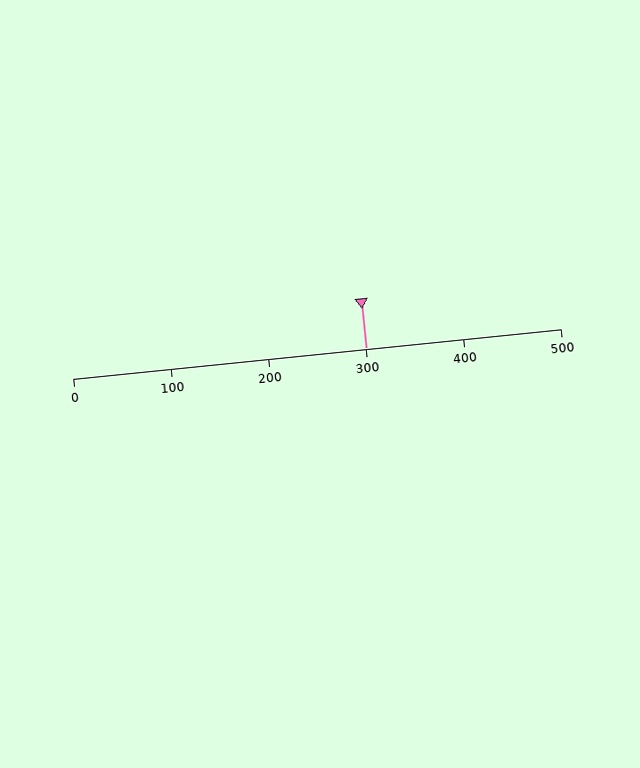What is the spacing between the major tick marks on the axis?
The major ticks are spaced 100 apart.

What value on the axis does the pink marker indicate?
The marker indicates approximately 300.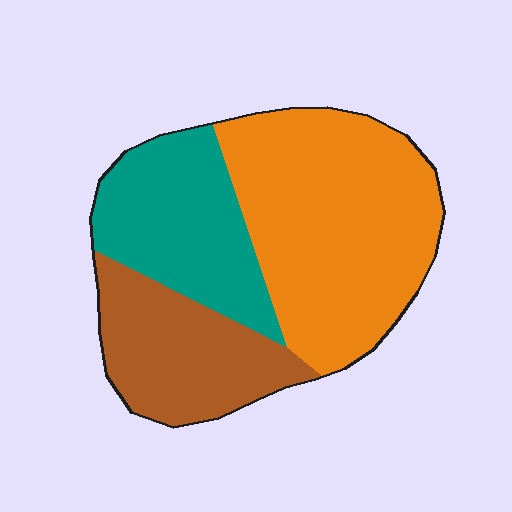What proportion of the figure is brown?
Brown takes up about one quarter (1/4) of the figure.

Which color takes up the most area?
Orange, at roughly 50%.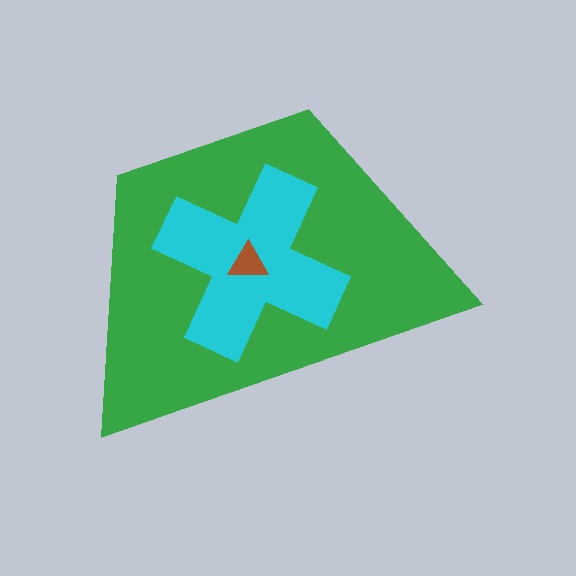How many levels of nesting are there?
3.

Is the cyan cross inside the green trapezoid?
Yes.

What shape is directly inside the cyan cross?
The brown triangle.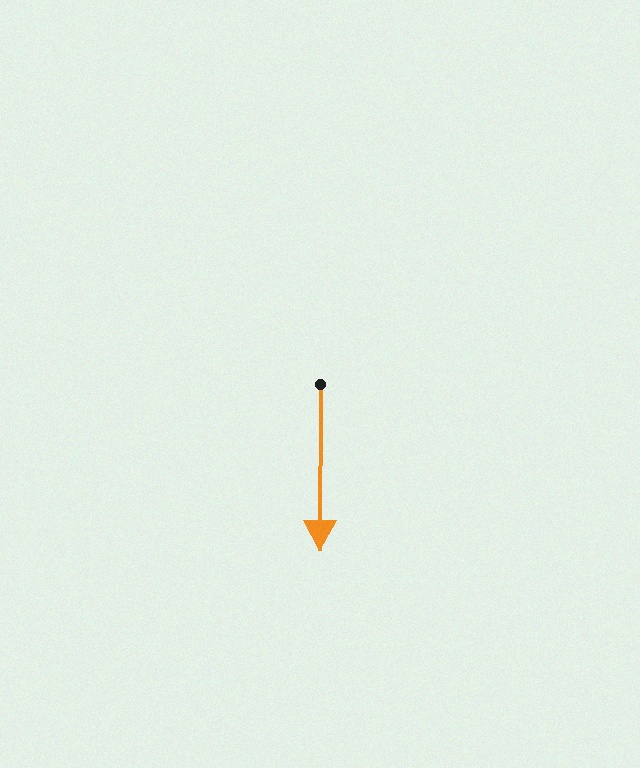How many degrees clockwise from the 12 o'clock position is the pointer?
Approximately 180 degrees.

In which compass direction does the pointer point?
South.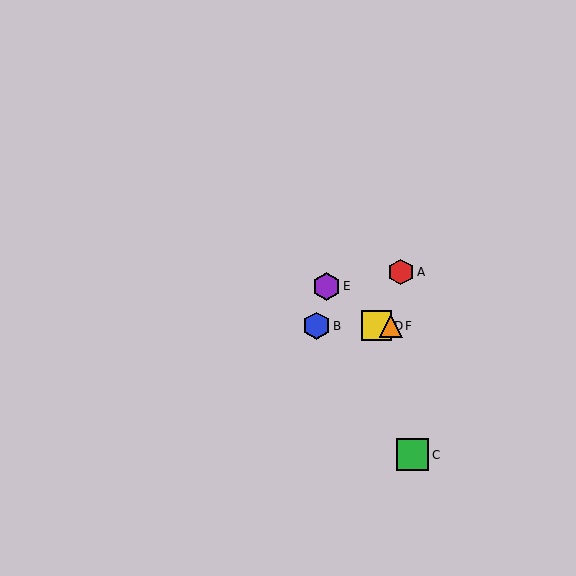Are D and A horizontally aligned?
No, D is at y≈326 and A is at y≈272.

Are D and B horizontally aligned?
Yes, both are at y≈326.